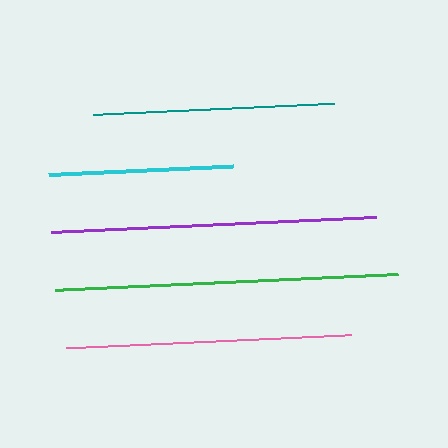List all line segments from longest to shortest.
From longest to shortest: green, purple, pink, teal, cyan.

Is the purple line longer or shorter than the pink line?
The purple line is longer than the pink line.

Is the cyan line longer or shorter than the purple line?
The purple line is longer than the cyan line.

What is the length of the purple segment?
The purple segment is approximately 325 pixels long.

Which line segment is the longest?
The green line is the longest at approximately 344 pixels.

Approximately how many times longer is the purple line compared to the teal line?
The purple line is approximately 1.3 times the length of the teal line.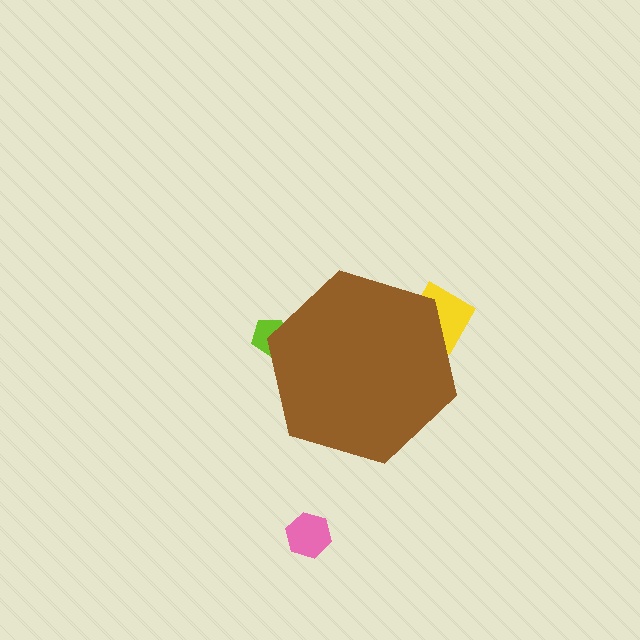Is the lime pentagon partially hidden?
Yes, the lime pentagon is partially hidden behind the brown hexagon.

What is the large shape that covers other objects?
A brown hexagon.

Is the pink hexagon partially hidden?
No, the pink hexagon is fully visible.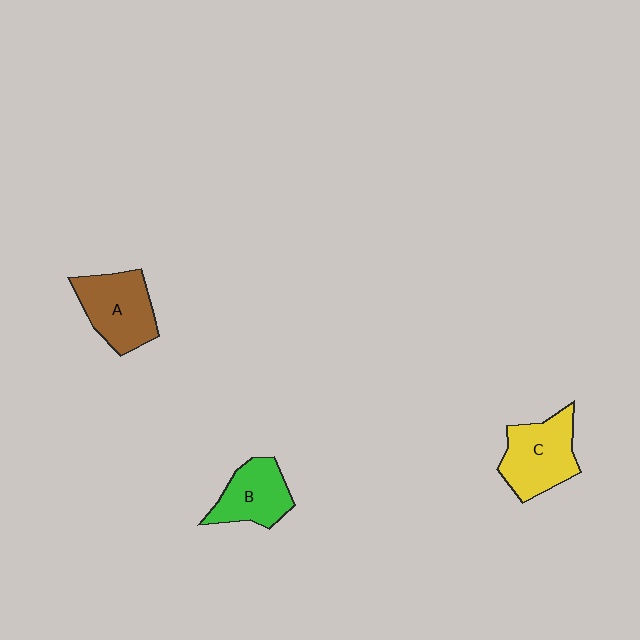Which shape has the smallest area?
Shape B (green).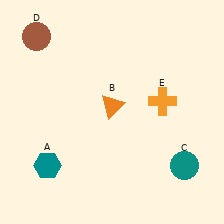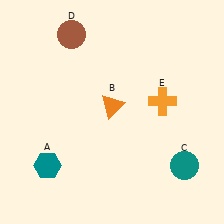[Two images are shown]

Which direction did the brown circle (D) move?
The brown circle (D) moved right.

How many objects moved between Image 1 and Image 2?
1 object moved between the two images.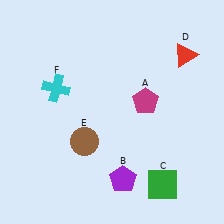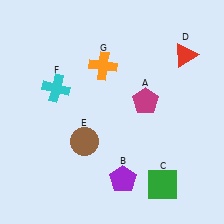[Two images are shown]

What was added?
An orange cross (G) was added in Image 2.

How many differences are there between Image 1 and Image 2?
There is 1 difference between the two images.